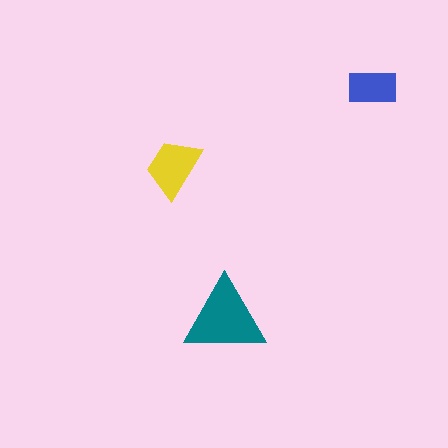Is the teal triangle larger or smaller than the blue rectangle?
Larger.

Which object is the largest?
The teal triangle.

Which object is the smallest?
The blue rectangle.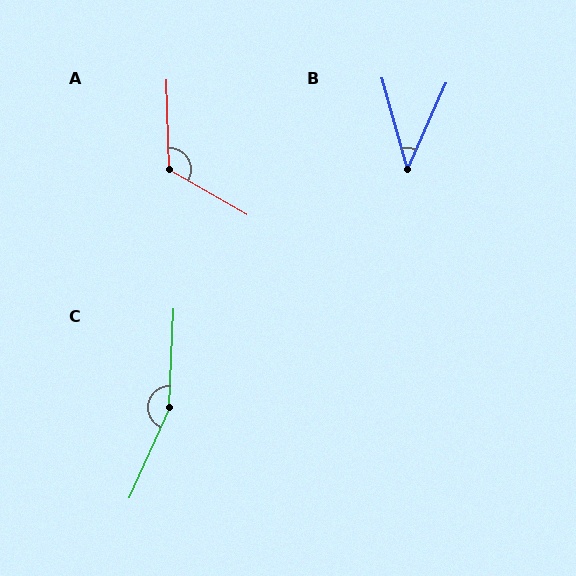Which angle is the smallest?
B, at approximately 40 degrees.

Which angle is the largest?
C, at approximately 159 degrees.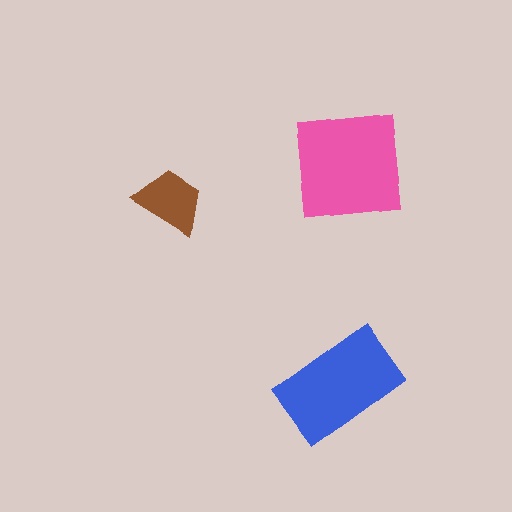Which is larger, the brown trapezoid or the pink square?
The pink square.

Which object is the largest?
The pink square.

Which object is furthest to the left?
The brown trapezoid is leftmost.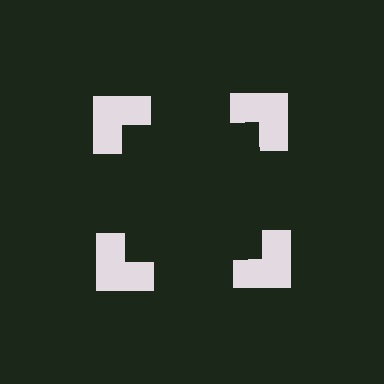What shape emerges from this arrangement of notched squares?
An illusory square — its edges are inferred from the aligned wedge cuts in the notched squares, not physically drawn.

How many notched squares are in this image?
There are 4 — one at each vertex of the illusory square.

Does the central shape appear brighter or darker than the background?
It typically appears slightly darker than the background, even though no actual brightness change is drawn.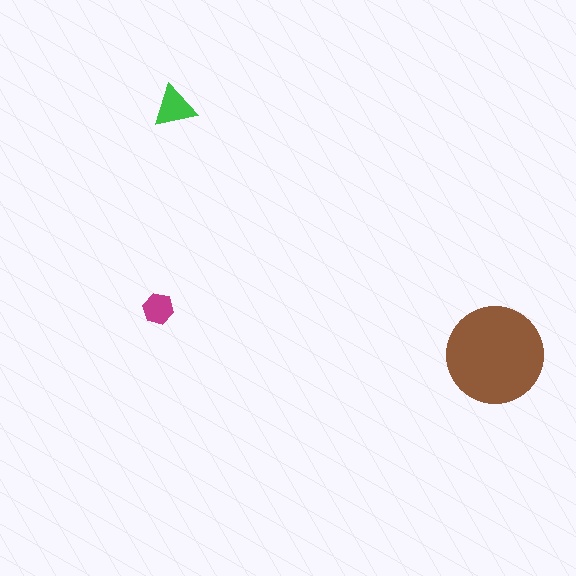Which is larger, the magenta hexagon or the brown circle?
The brown circle.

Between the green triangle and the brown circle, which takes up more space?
The brown circle.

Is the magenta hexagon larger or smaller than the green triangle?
Smaller.